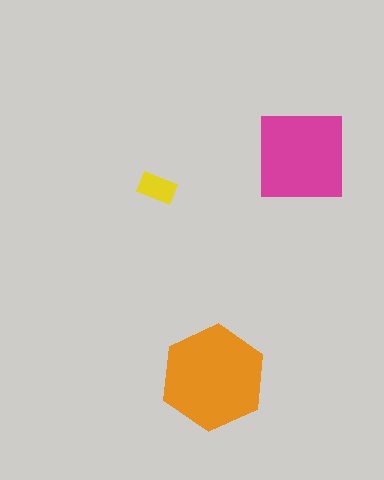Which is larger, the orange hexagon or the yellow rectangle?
The orange hexagon.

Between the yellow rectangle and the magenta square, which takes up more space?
The magenta square.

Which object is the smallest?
The yellow rectangle.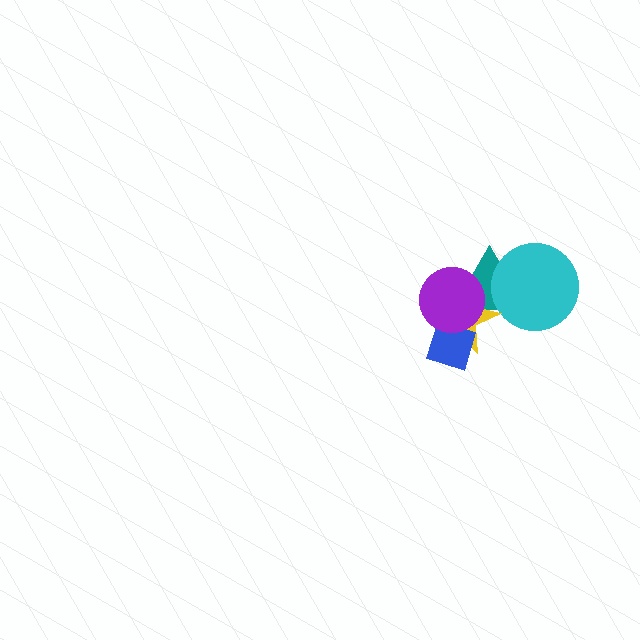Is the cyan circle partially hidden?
No, no other shape covers it.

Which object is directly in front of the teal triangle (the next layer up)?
The cyan circle is directly in front of the teal triangle.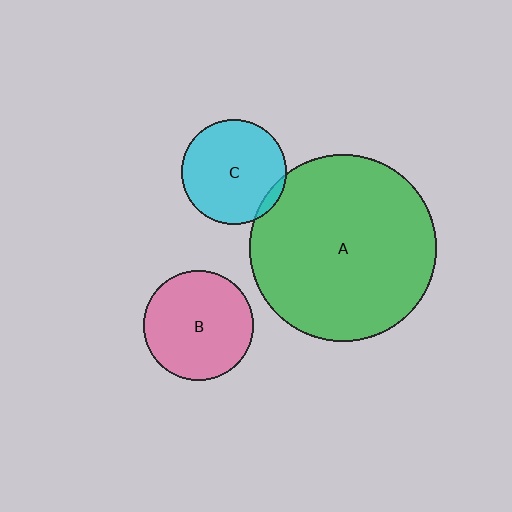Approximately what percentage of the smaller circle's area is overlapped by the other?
Approximately 5%.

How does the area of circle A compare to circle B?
Approximately 2.9 times.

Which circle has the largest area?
Circle A (green).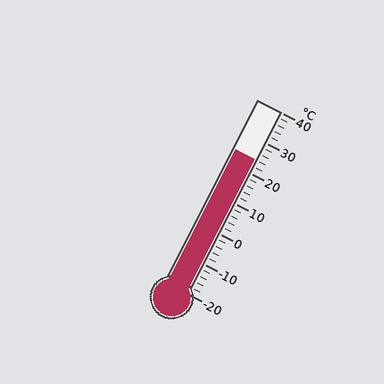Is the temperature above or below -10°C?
The temperature is above -10°C.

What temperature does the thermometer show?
The thermometer shows approximately 24°C.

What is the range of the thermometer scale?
The thermometer scale ranges from -20°C to 40°C.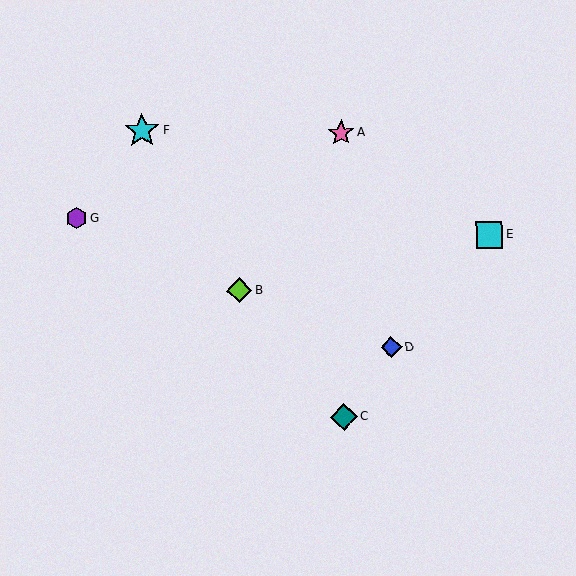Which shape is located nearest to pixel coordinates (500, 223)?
The cyan square (labeled E) at (489, 235) is nearest to that location.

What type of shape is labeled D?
Shape D is a blue diamond.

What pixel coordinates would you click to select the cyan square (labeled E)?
Click at (489, 235) to select the cyan square E.